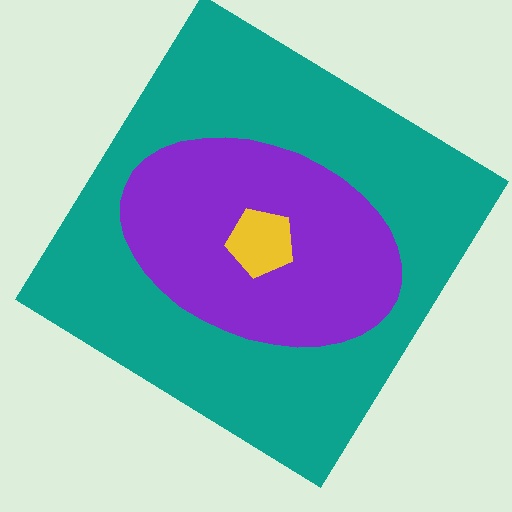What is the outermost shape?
The teal diamond.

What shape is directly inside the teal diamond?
The purple ellipse.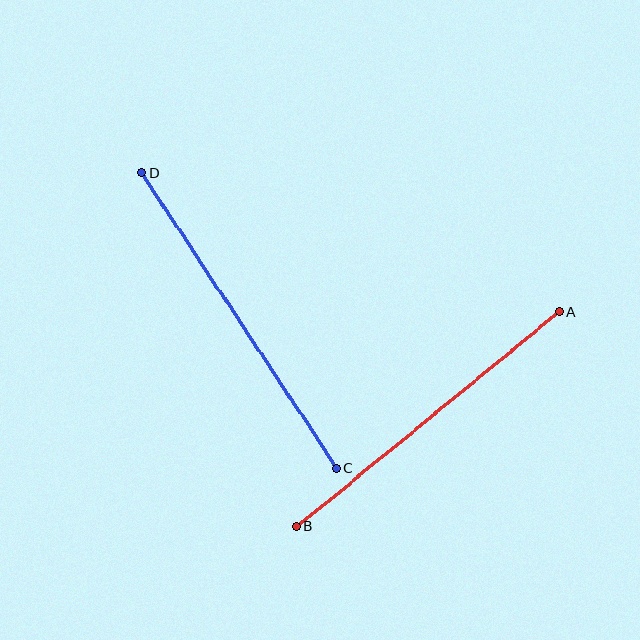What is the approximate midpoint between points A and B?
The midpoint is at approximately (428, 419) pixels.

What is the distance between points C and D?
The distance is approximately 354 pixels.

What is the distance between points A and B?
The distance is approximately 339 pixels.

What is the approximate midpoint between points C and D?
The midpoint is at approximately (239, 320) pixels.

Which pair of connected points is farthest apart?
Points C and D are farthest apart.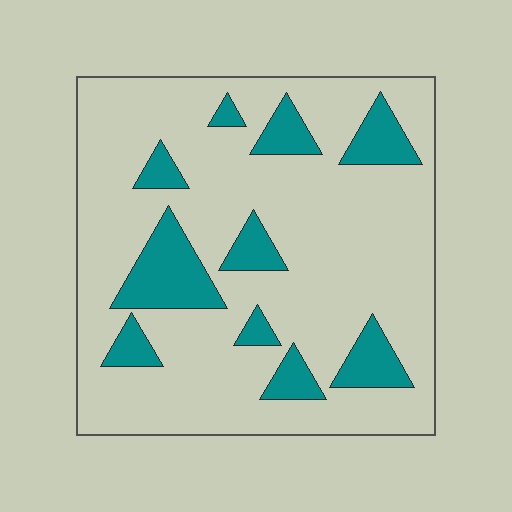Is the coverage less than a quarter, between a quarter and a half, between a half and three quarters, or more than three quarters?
Less than a quarter.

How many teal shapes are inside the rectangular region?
10.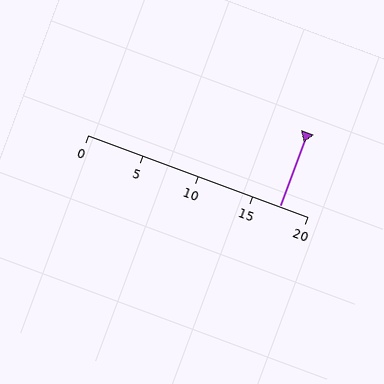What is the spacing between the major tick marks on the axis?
The major ticks are spaced 5 apart.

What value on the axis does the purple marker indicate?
The marker indicates approximately 17.5.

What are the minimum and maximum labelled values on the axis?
The axis runs from 0 to 20.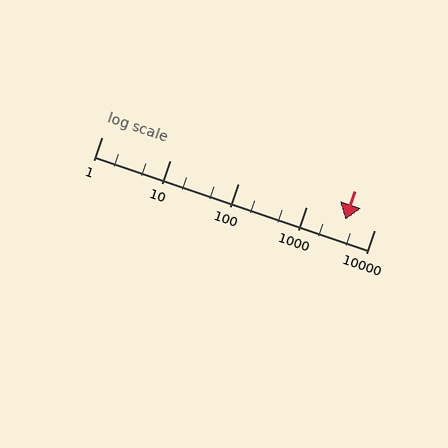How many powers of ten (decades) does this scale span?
The scale spans 4 decades, from 1 to 10000.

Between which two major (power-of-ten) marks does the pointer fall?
The pointer is between 1000 and 10000.